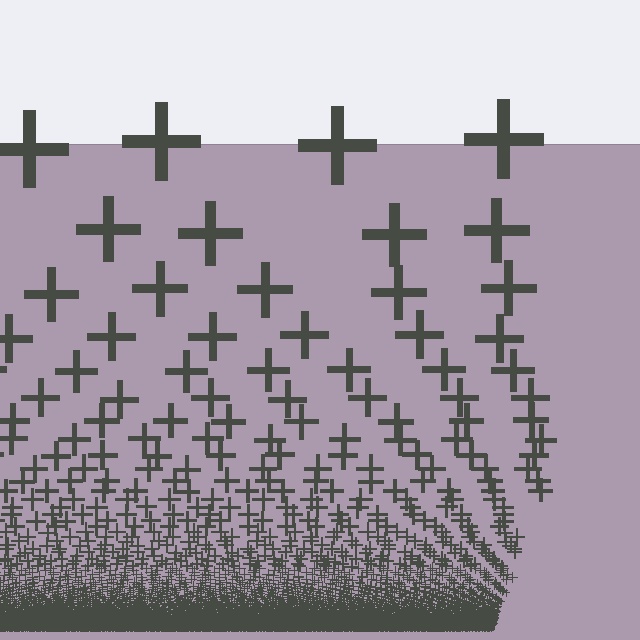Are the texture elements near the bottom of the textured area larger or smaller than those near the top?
Smaller. The gradient is inverted — elements near the bottom are smaller and denser.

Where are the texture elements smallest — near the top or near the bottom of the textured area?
Near the bottom.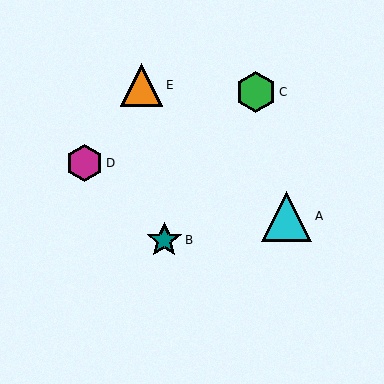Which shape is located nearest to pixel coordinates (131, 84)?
The orange triangle (labeled E) at (142, 85) is nearest to that location.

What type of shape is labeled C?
Shape C is a green hexagon.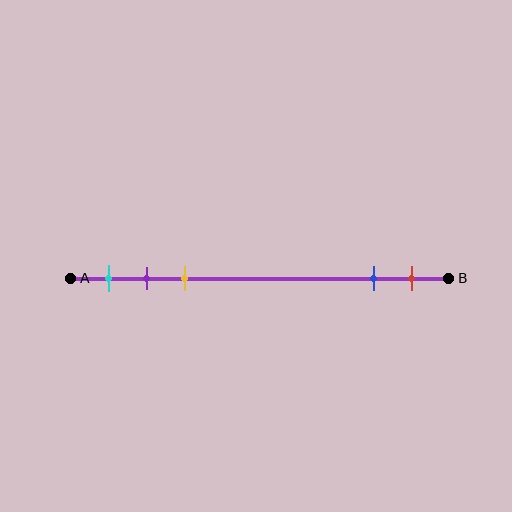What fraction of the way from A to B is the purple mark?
The purple mark is approximately 20% (0.2) of the way from A to B.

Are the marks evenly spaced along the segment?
No, the marks are not evenly spaced.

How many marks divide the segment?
There are 5 marks dividing the segment.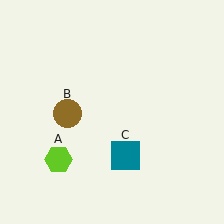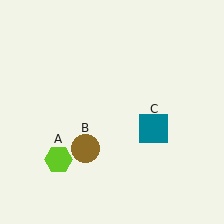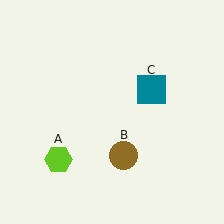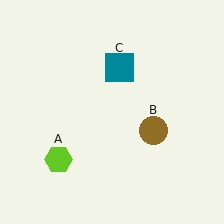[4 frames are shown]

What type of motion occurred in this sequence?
The brown circle (object B), teal square (object C) rotated counterclockwise around the center of the scene.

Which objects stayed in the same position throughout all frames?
Lime hexagon (object A) remained stationary.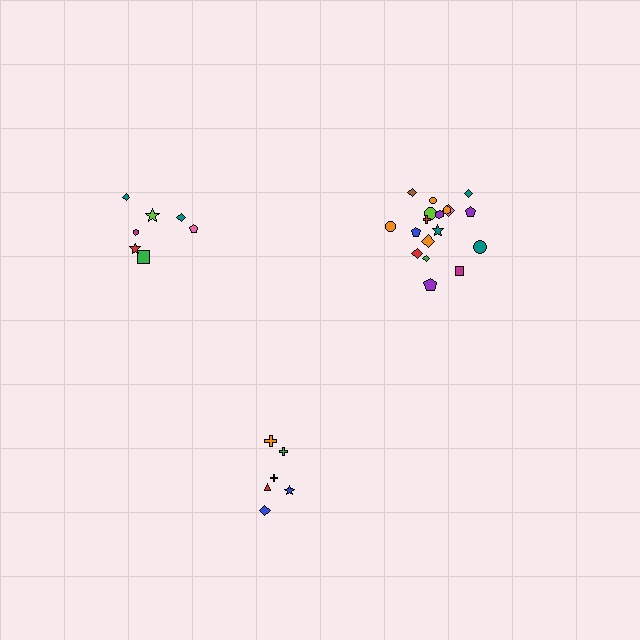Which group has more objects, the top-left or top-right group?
The top-right group.